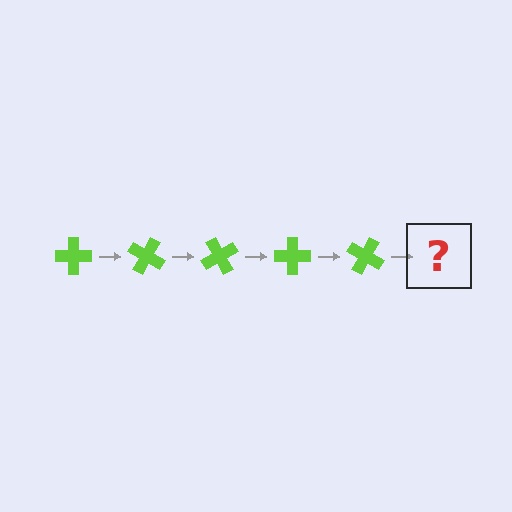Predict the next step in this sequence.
The next step is a lime cross rotated 150 degrees.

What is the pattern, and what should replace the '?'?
The pattern is that the cross rotates 30 degrees each step. The '?' should be a lime cross rotated 150 degrees.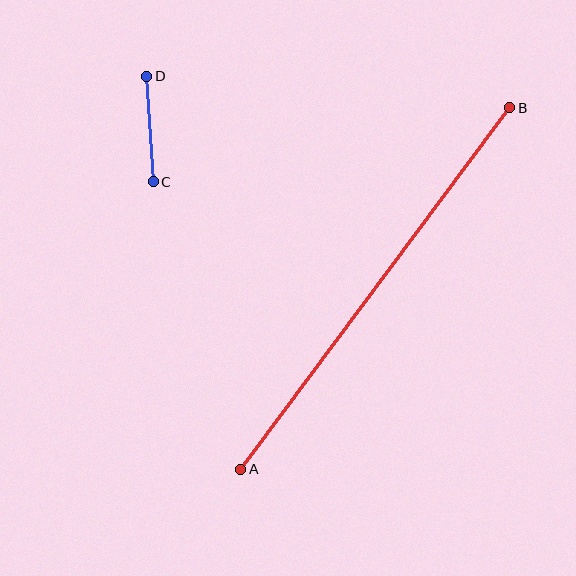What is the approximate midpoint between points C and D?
The midpoint is at approximately (150, 129) pixels.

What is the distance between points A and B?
The distance is approximately 451 pixels.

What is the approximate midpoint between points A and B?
The midpoint is at approximately (375, 289) pixels.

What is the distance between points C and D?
The distance is approximately 106 pixels.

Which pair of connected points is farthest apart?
Points A and B are farthest apart.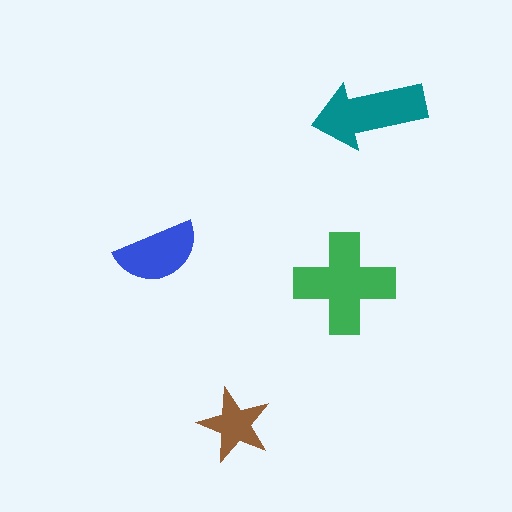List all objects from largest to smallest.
The green cross, the teal arrow, the blue semicircle, the brown star.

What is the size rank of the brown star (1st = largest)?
4th.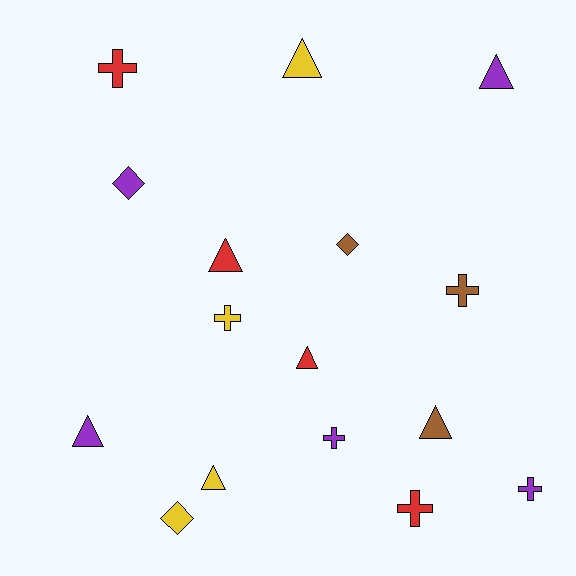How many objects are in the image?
There are 16 objects.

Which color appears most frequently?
Purple, with 5 objects.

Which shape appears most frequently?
Triangle, with 7 objects.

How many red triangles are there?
There are 2 red triangles.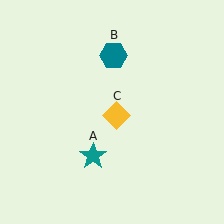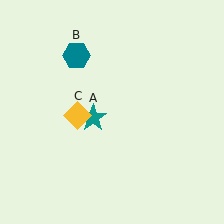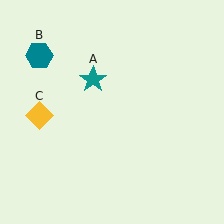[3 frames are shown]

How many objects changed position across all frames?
3 objects changed position: teal star (object A), teal hexagon (object B), yellow diamond (object C).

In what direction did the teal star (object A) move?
The teal star (object A) moved up.